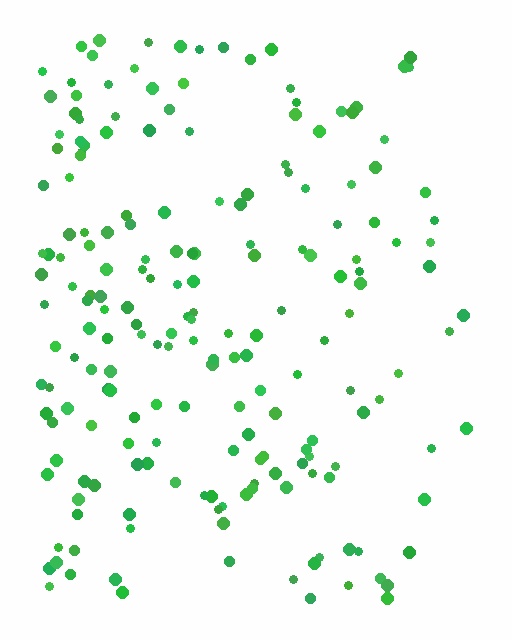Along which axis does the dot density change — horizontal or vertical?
Horizontal.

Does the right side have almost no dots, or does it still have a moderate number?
Still a moderate number, just noticeably fewer than the left.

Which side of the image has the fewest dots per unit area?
The right.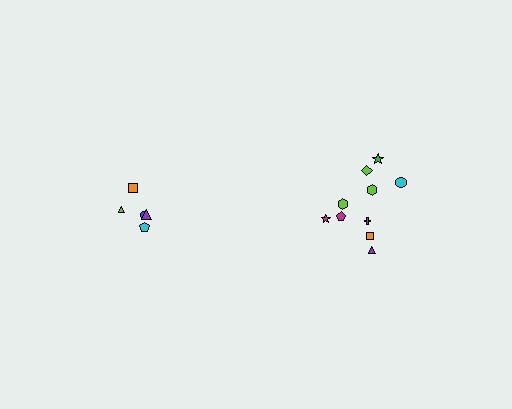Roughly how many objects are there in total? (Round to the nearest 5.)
Roughly 15 objects in total.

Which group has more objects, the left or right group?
The right group.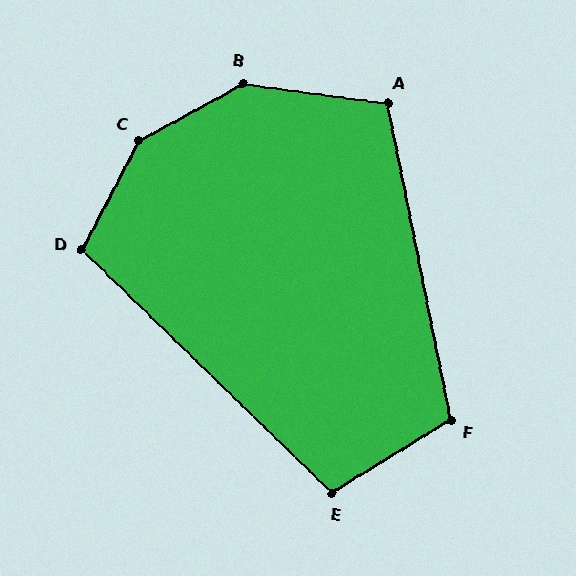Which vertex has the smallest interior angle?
E, at approximately 104 degrees.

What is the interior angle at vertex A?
Approximately 109 degrees (obtuse).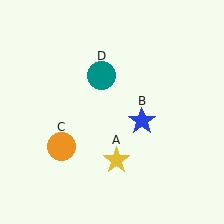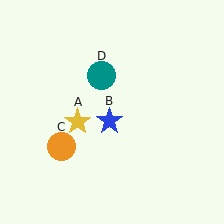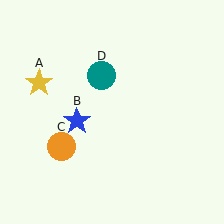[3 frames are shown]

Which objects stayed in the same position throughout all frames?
Orange circle (object C) and teal circle (object D) remained stationary.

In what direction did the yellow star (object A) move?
The yellow star (object A) moved up and to the left.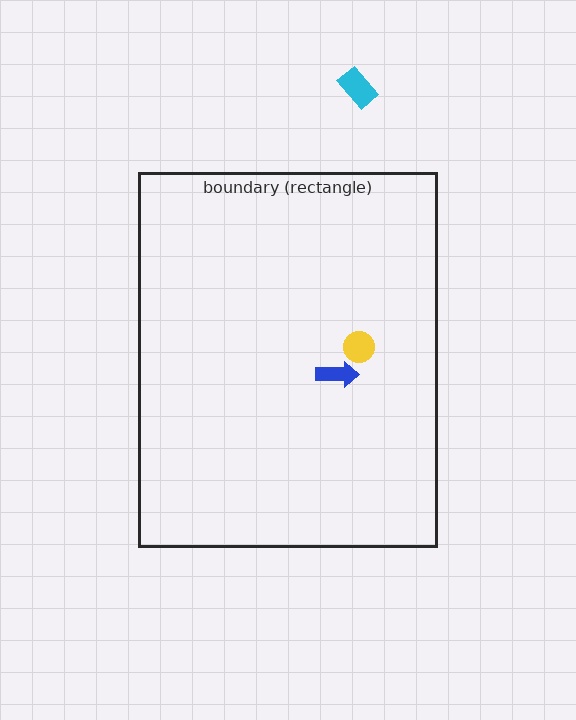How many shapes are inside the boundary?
2 inside, 1 outside.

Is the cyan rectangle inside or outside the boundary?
Outside.